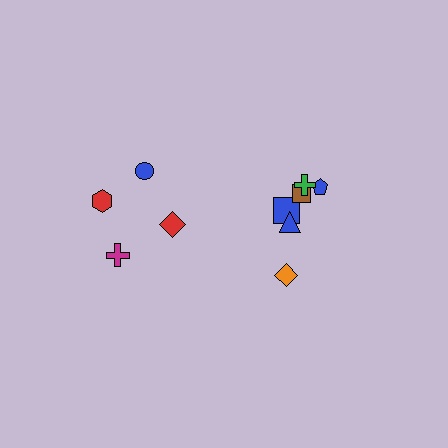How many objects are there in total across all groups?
There are 10 objects.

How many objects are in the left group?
There are 4 objects.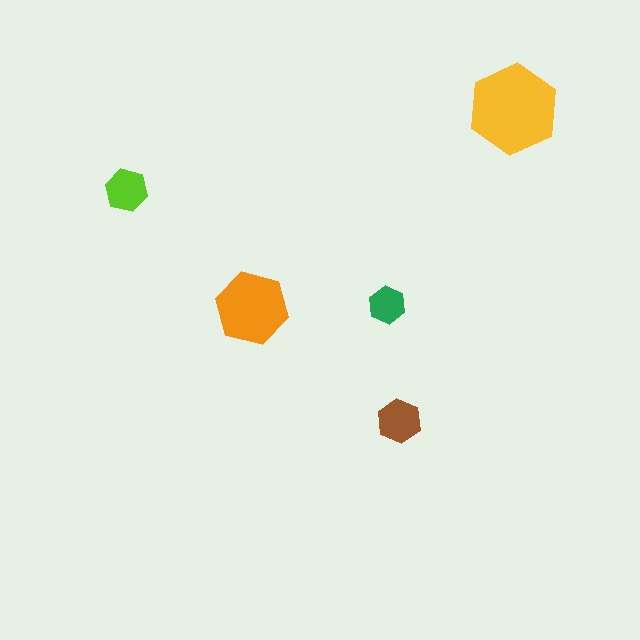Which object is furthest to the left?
The lime hexagon is leftmost.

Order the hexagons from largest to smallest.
the yellow one, the orange one, the brown one, the lime one, the green one.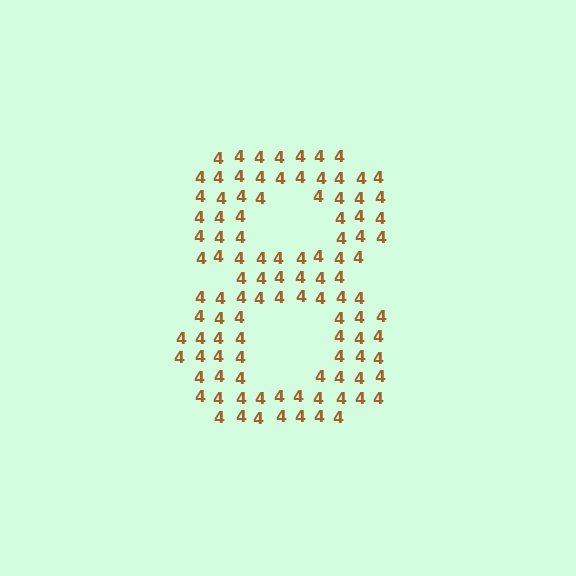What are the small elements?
The small elements are digit 4's.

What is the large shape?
The large shape is the digit 8.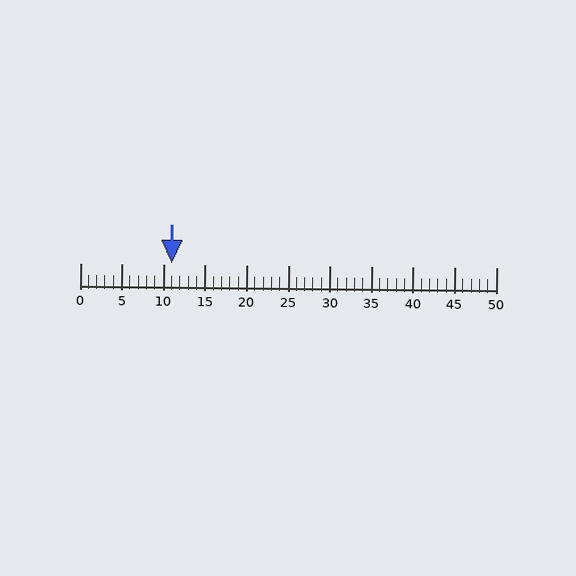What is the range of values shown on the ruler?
The ruler shows values from 0 to 50.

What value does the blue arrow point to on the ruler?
The blue arrow points to approximately 11.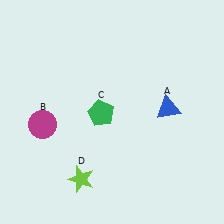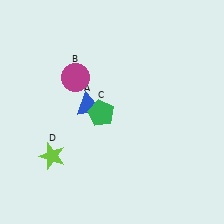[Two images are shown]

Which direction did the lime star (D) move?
The lime star (D) moved left.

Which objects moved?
The objects that moved are: the blue triangle (A), the magenta circle (B), the lime star (D).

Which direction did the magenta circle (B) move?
The magenta circle (B) moved up.